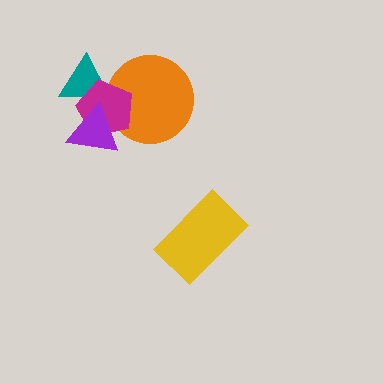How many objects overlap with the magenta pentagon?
3 objects overlap with the magenta pentagon.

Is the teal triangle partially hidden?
Yes, it is partially covered by another shape.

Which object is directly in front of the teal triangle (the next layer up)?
The magenta pentagon is directly in front of the teal triangle.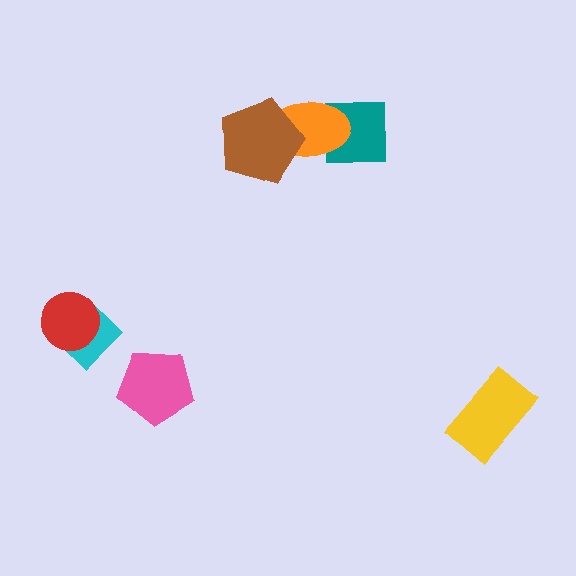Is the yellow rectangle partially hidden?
No, no other shape covers it.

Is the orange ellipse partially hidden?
Yes, it is partially covered by another shape.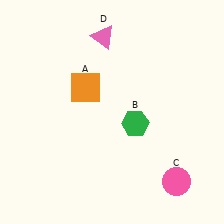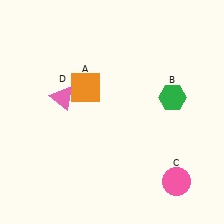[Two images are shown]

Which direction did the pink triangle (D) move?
The pink triangle (D) moved down.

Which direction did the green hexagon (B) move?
The green hexagon (B) moved right.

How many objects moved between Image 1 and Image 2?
2 objects moved between the two images.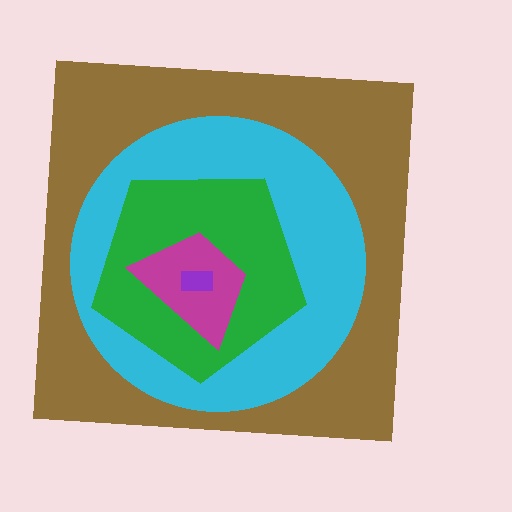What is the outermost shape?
The brown square.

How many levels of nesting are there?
5.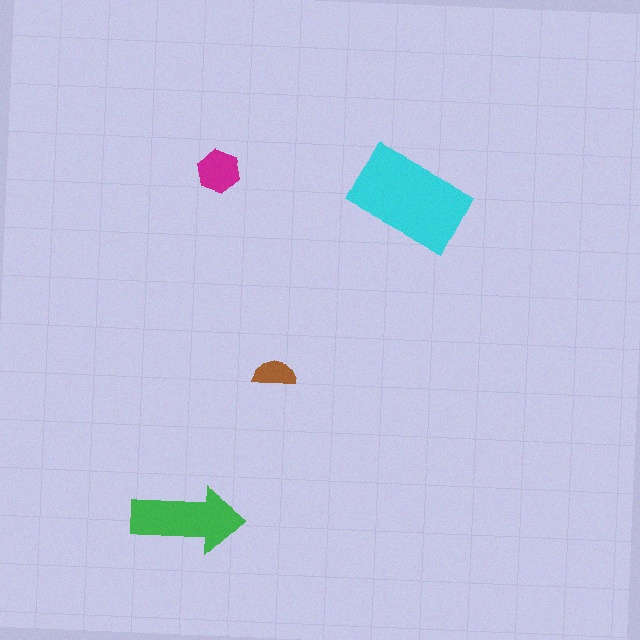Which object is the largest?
The cyan rectangle.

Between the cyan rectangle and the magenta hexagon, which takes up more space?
The cyan rectangle.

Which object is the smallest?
The brown semicircle.